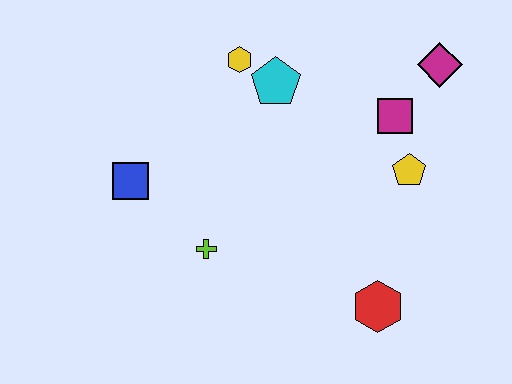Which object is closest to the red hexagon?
The yellow pentagon is closest to the red hexagon.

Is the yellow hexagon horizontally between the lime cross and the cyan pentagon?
Yes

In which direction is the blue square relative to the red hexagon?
The blue square is to the left of the red hexagon.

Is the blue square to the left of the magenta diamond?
Yes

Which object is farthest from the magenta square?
The blue square is farthest from the magenta square.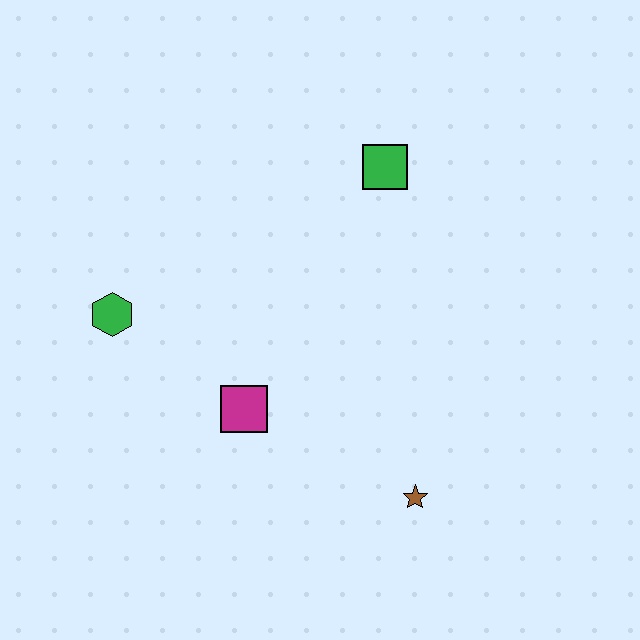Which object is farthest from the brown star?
The green hexagon is farthest from the brown star.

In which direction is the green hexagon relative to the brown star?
The green hexagon is to the left of the brown star.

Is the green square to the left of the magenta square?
No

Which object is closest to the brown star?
The magenta square is closest to the brown star.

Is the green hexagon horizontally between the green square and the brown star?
No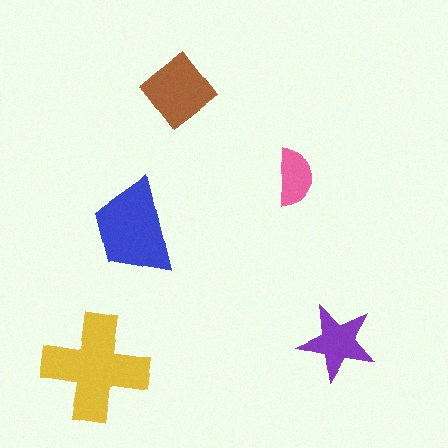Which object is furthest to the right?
The purple star is rightmost.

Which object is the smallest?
The pink semicircle.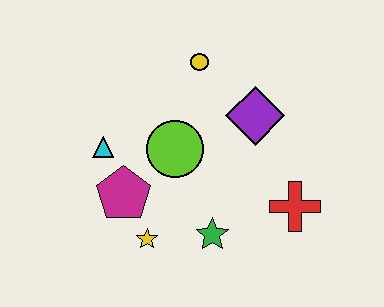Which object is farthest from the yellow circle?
The yellow star is farthest from the yellow circle.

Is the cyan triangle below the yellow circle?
Yes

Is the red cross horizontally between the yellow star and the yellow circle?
No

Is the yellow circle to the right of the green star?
No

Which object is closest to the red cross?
The green star is closest to the red cross.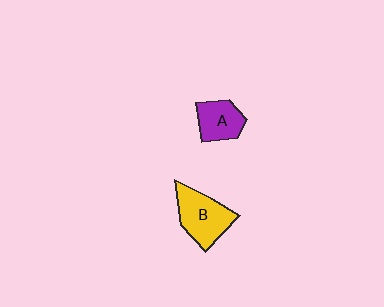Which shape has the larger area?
Shape B (yellow).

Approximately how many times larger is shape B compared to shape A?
Approximately 1.4 times.